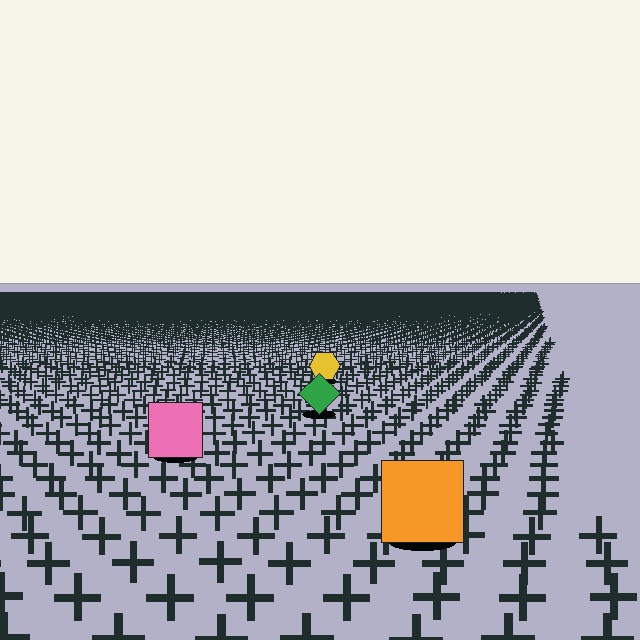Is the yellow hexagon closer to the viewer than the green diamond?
No. The green diamond is closer — you can tell from the texture gradient: the ground texture is coarser near it.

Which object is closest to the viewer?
The orange square is closest. The texture marks near it are larger and more spread out.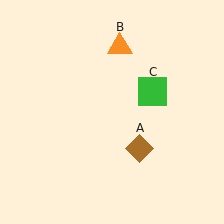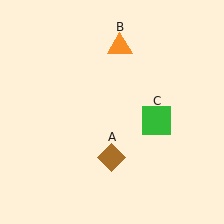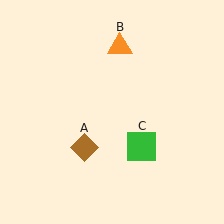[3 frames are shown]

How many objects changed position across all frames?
2 objects changed position: brown diamond (object A), green square (object C).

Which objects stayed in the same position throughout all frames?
Orange triangle (object B) remained stationary.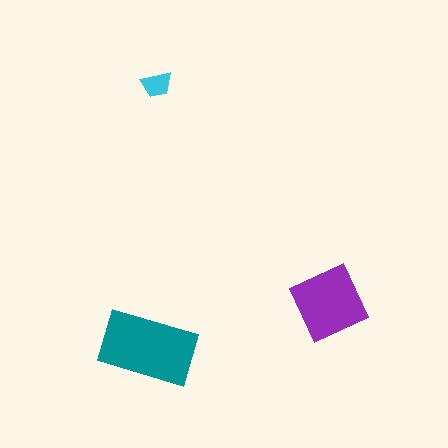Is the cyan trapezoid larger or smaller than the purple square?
Smaller.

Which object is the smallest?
The cyan trapezoid.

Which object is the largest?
The teal rectangle.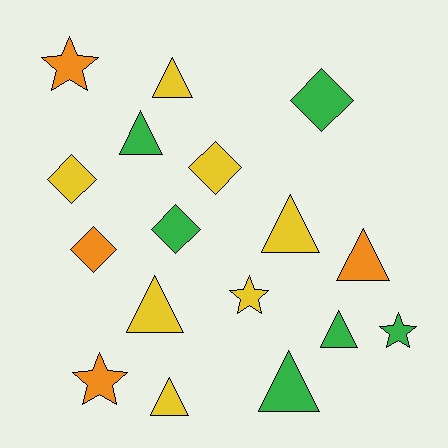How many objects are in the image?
There are 17 objects.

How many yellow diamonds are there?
There are 2 yellow diamonds.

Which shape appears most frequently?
Triangle, with 8 objects.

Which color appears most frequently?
Yellow, with 7 objects.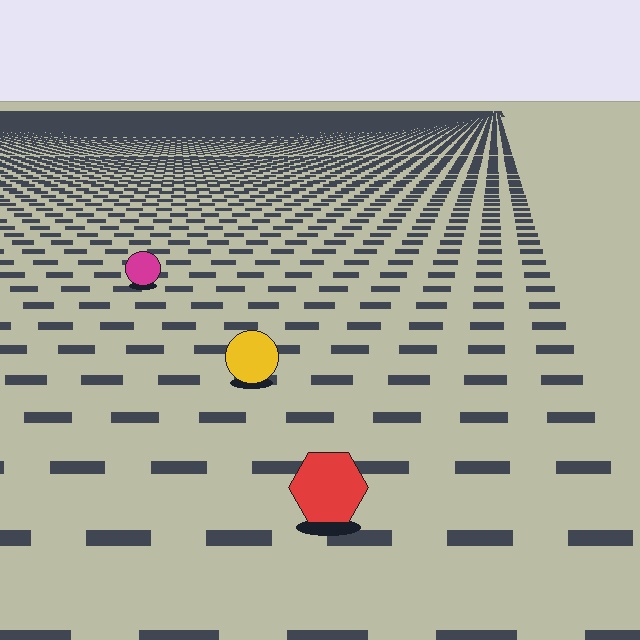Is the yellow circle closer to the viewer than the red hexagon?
No. The red hexagon is closer — you can tell from the texture gradient: the ground texture is coarser near it.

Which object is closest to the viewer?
The red hexagon is closest. The texture marks near it are larger and more spread out.